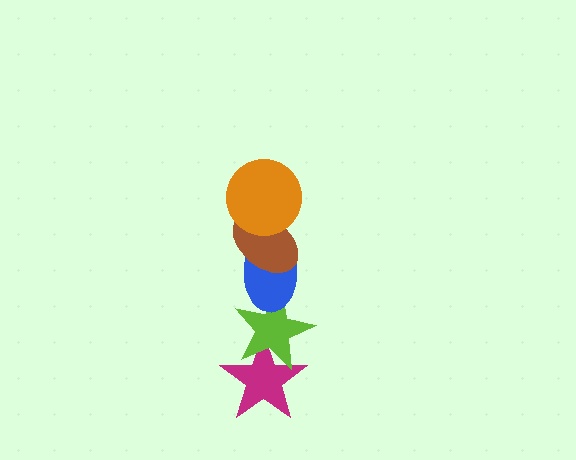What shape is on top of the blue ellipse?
The brown ellipse is on top of the blue ellipse.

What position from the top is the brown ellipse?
The brown ellipse is 2nd from the top.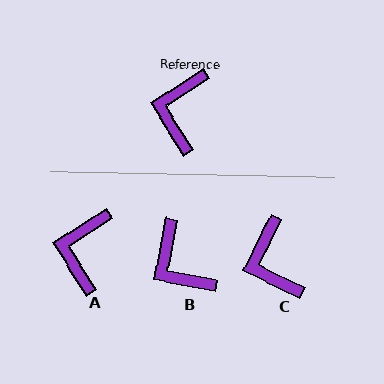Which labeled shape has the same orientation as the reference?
A.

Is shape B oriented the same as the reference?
No, it is off by about 47 degrees.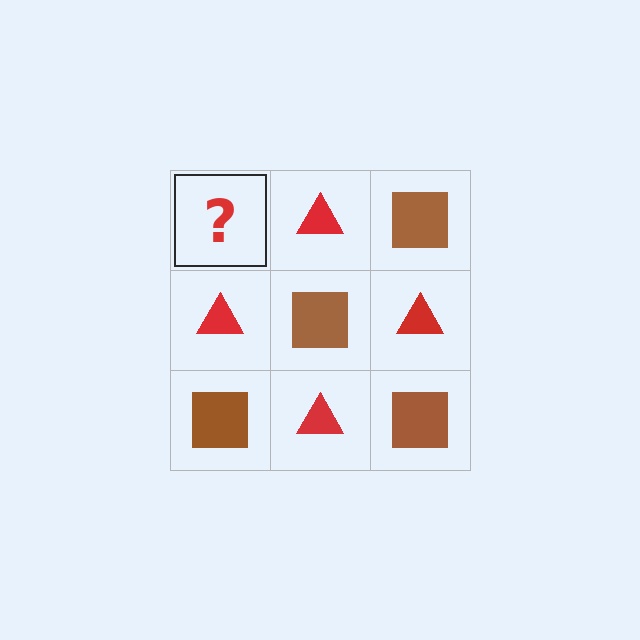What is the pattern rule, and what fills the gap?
The rule is that it alternates brown square and red triangle in a checkerboard pattern. The gap should be filled with a brown square.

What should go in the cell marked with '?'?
The missing cell should contain a brown square.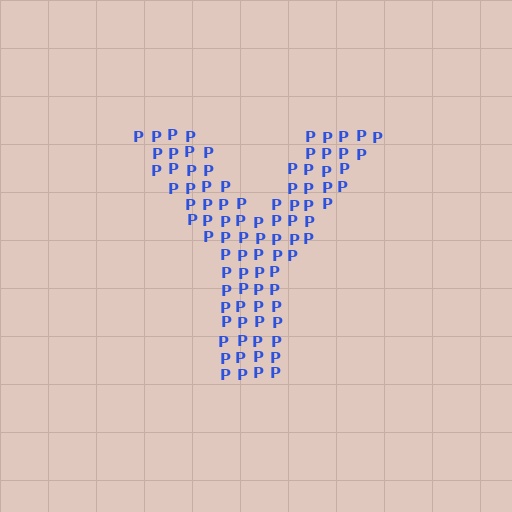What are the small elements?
The small elements are letter P's.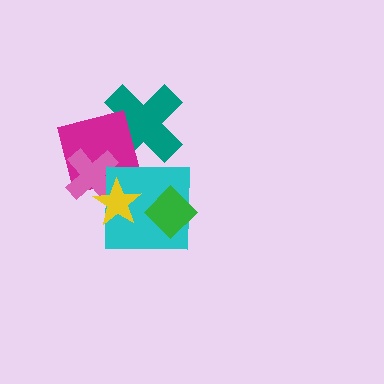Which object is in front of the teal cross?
The magenta diamond is in front of the teal cross.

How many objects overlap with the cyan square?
3 objects overlap with the cyan square.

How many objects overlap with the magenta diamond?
4 objects overlap with the magenta diamond.